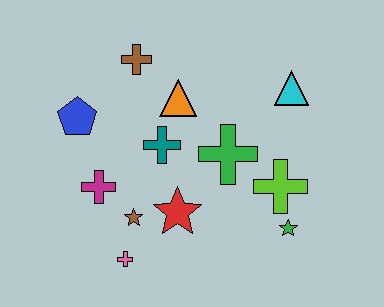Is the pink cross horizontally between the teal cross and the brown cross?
No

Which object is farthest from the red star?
The cyan triangle is farthest from the red star.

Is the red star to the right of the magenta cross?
Yes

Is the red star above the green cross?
No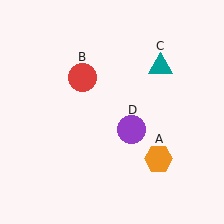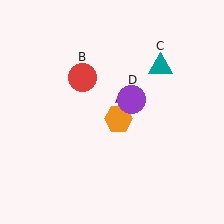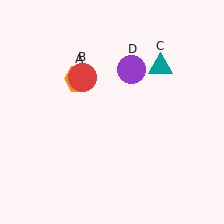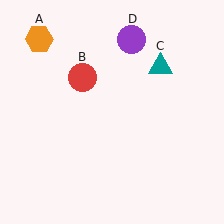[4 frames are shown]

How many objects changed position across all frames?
2 objects changed position: orange hexagon (object A), purple circle (object D).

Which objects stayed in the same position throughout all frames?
Red circle (object B) and teal triangle (object C) remained stationary.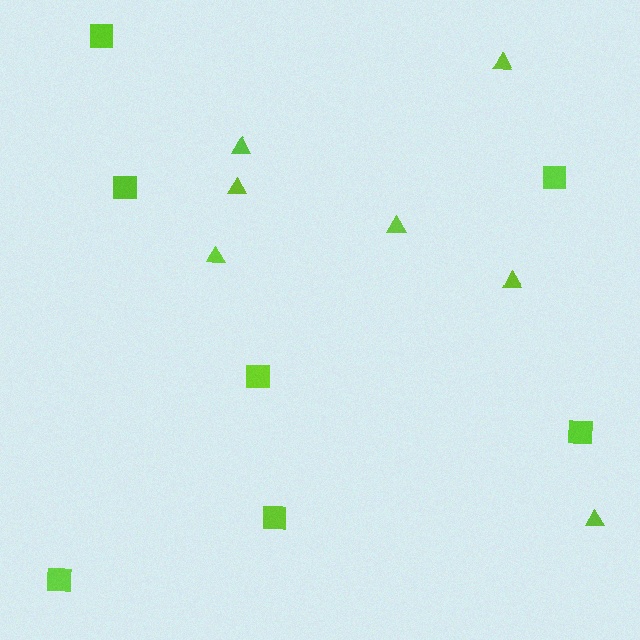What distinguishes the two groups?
There are 2 groups: one group of squares (7) and one group of triangles (7).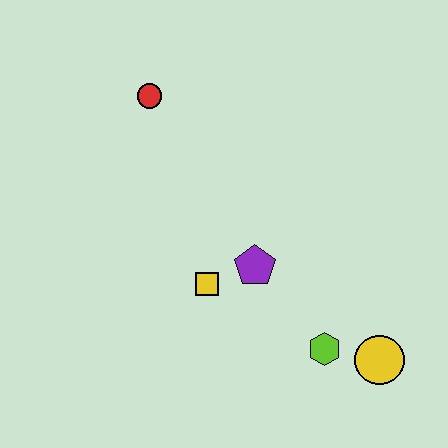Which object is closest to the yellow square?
The purple pentagon is closest to the yellow square.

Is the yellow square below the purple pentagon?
Yes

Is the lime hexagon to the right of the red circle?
Yes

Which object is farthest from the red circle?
The yellow circle is farthest from the red circle.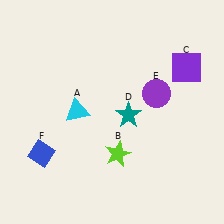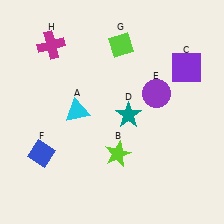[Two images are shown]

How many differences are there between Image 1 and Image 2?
There are 2 differences between the two images.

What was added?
A lime diamond (G), a magenta cross (H) were added in Image 2.